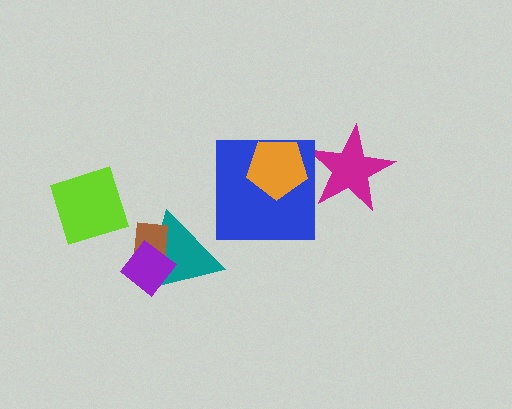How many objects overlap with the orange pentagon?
1 object overlaps with the orange pentagon.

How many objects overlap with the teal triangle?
2 objects overlap with the teal triangle.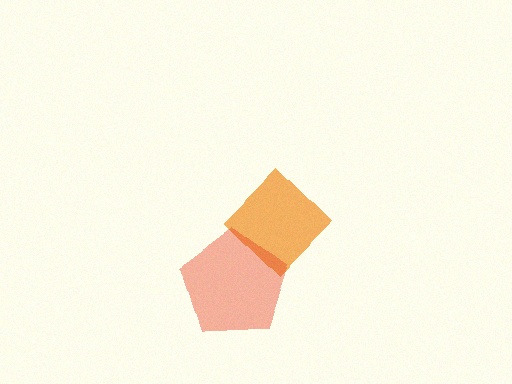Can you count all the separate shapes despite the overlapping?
Yes, there are 2 separate shapes.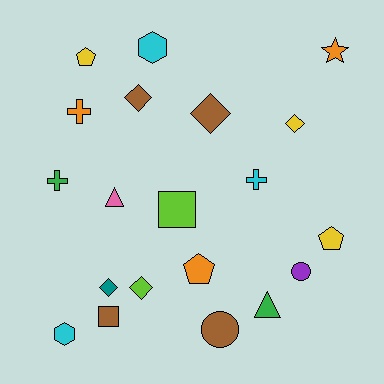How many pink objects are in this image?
There is 1 pink object.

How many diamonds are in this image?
There are 5 diamonds.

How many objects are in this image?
There are 20 objects.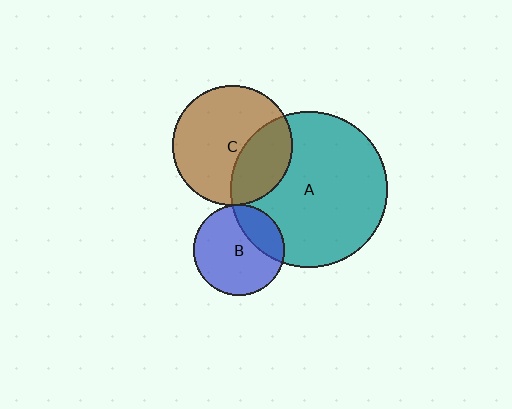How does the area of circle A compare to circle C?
Approximately 1.7 times.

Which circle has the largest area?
Circle A (teal).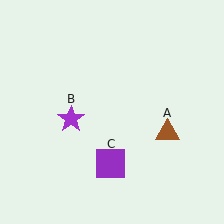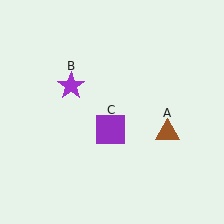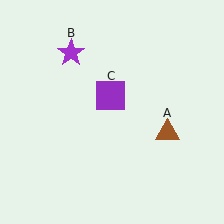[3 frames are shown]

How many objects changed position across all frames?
2 objects changed position: purple star (object B), purple square (object C).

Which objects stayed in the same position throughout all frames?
Brown triangle (object A) remained stationary.